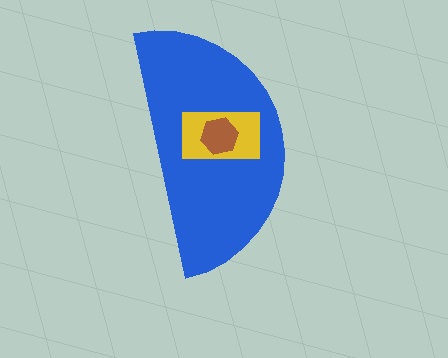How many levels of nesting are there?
3.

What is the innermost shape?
The brown hexagon.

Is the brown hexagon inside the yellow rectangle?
Yes.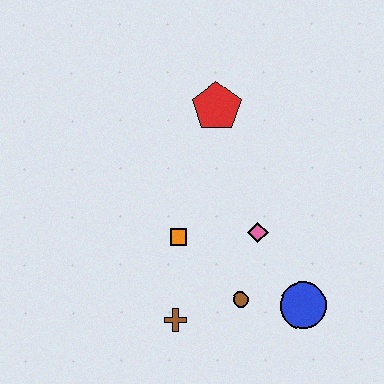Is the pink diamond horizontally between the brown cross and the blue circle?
Yes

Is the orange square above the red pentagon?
No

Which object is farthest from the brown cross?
The red pentagon is farthest from the brown cross.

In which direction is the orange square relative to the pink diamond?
The orange square is to the left of the pink diamond.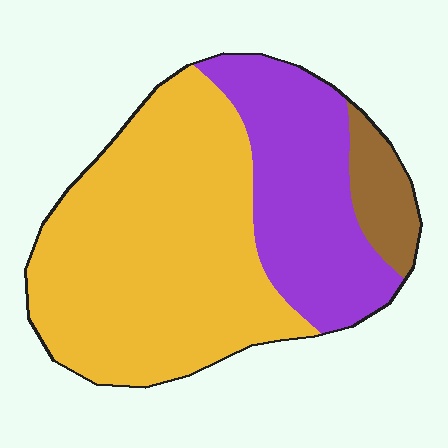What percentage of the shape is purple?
Purple takes up about one third (1/3) of the shape.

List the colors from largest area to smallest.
From largest to smallest: yellow, purple, brown.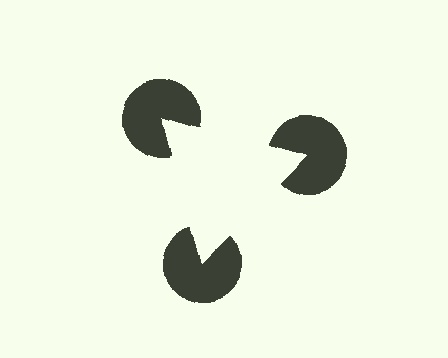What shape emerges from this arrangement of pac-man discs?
An illusory triangle — its edges are inferred from the aligned wedge cuts in the pac-man discs, not physically drawn.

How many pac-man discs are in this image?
There are 3 — one at each vertex of the illusory triangle.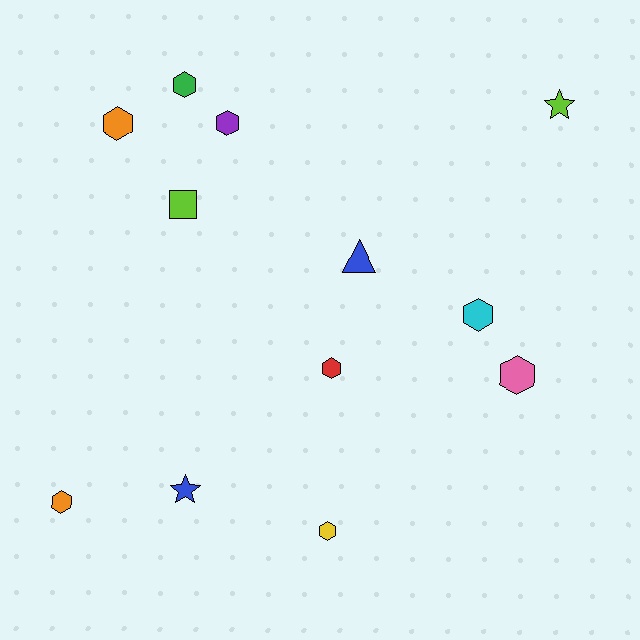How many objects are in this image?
There are 12 objects.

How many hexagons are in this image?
There are 8 hexagons.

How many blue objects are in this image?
There are 2 blue objects.